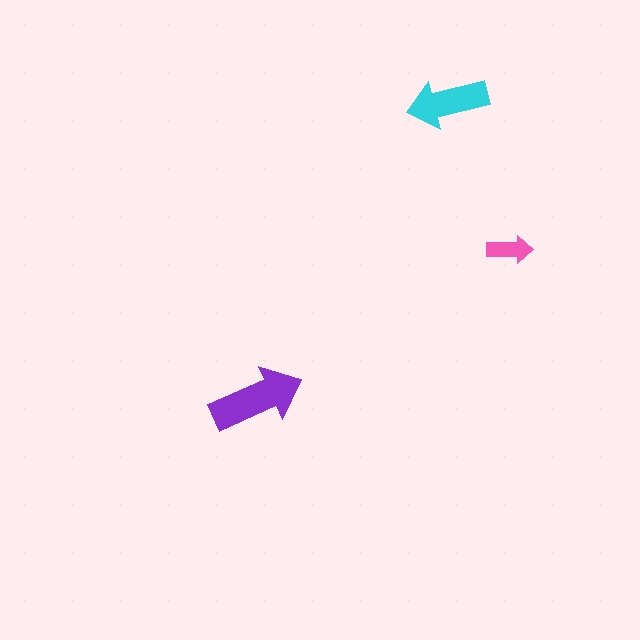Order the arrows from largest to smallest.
the purple one, the cyan one, the pink one.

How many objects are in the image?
There are 3 objects in the image.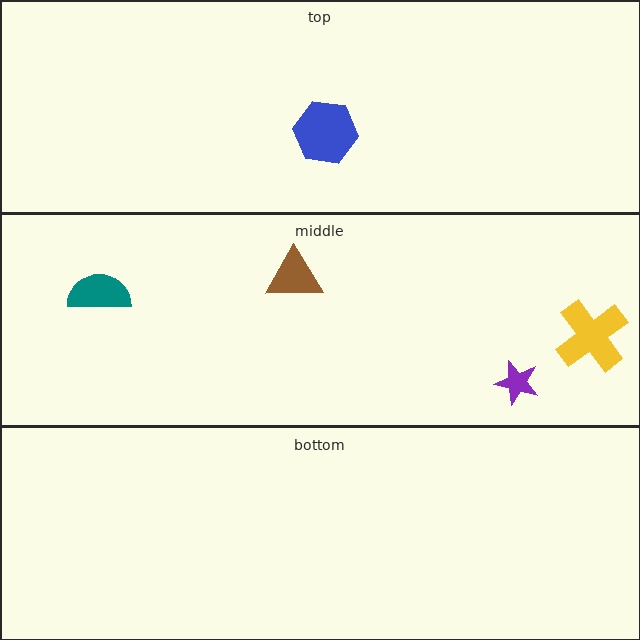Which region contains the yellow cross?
The middle region.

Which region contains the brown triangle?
The middle region.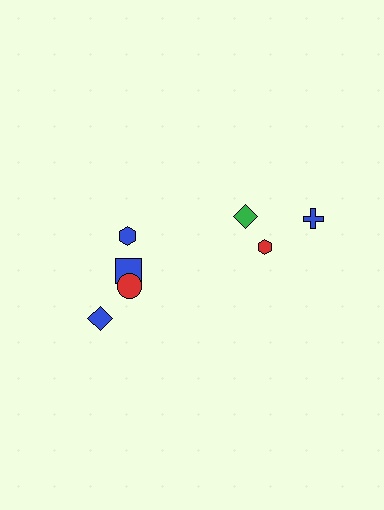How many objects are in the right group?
There are 3 objects.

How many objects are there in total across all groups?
There are 8 objects.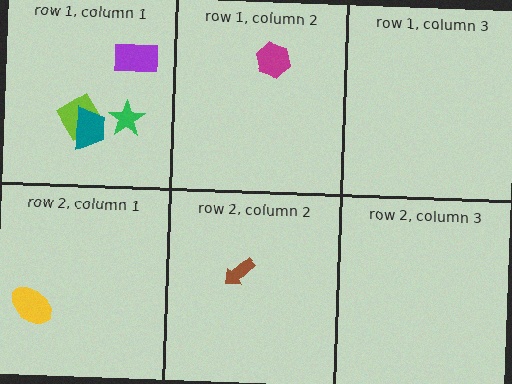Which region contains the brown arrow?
The row 2, column 2 region.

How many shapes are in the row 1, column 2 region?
1.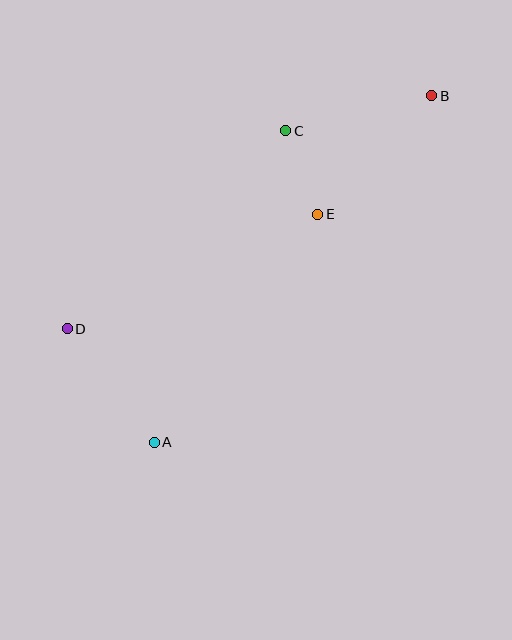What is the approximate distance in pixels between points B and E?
The distance between B and E is approximately 165 pixels.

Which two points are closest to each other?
Points C and E are closest to each other.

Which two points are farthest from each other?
Points A and B are farthest from each other.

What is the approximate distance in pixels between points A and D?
The distance between A and D is approximately 143 pixels.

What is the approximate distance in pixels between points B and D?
The distance between B and D is approximately 433 pixels.